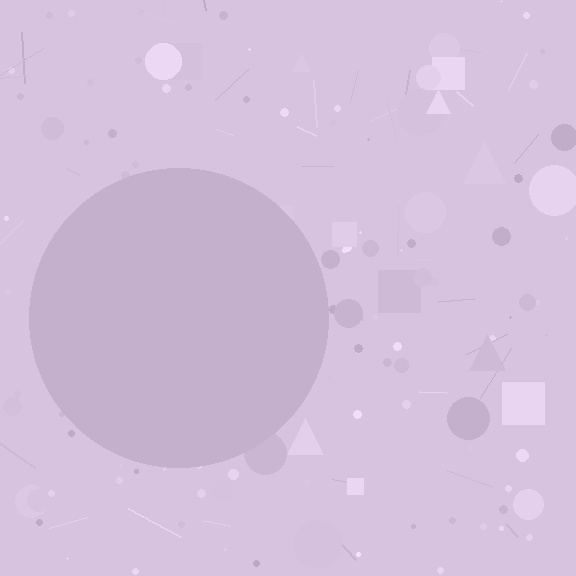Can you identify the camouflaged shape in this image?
The camouflaged shape is a circle.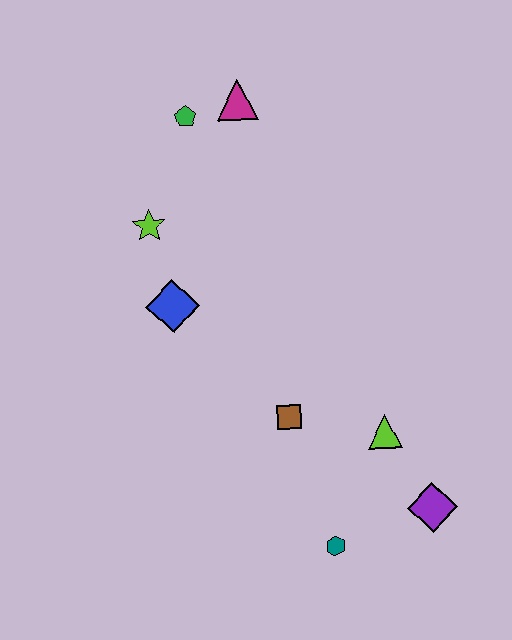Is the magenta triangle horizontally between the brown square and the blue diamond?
Yes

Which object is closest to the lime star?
The blue diamond is closest to the lime star.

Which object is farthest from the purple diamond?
The green pentagon is farthest from the purple diamond.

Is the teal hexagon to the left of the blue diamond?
No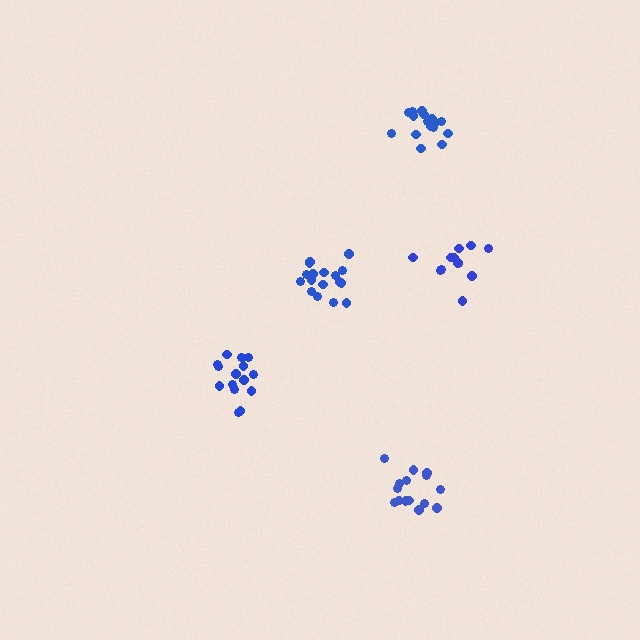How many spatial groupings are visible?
There are 5 spatial groupings.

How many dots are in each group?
Group 1: 16 dots, Group 2: 17 dots, Group 3: 12 dots, Group 4: 15 dots, Group 5: 15 dots (75 total).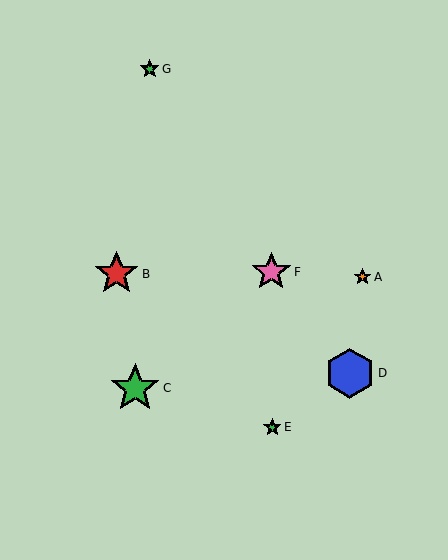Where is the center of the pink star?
The center of the pink star is at (271, 272).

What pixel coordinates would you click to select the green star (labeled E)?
Click at (272, 427) to select the green star E.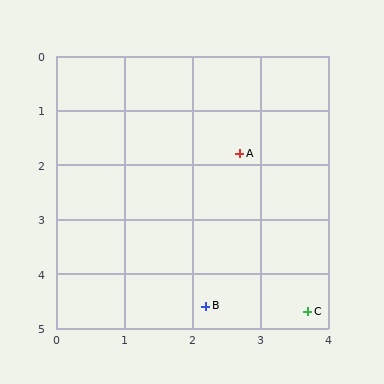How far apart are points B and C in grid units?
Points B and C are about 1.5 grid units apart.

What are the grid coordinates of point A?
Point A is at approximately (2.7, 1.8).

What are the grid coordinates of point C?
Point C is at approximately (3.7, 4.7).